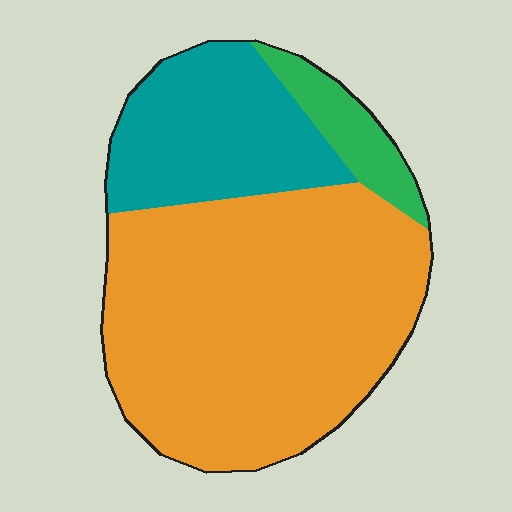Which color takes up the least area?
Green, at roughly 10%.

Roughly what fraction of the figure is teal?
Teal covers 25% of the figure.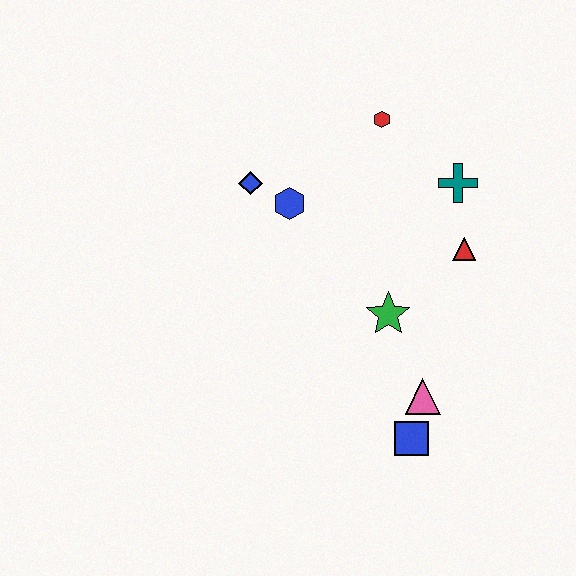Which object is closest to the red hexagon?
The teal cross is closest to the red hexagon.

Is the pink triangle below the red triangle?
Yes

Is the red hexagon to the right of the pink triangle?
No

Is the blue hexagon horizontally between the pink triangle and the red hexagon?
No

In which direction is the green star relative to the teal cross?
The green star is below the teal cross.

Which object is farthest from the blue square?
The red hexagon is farthest from the blue square.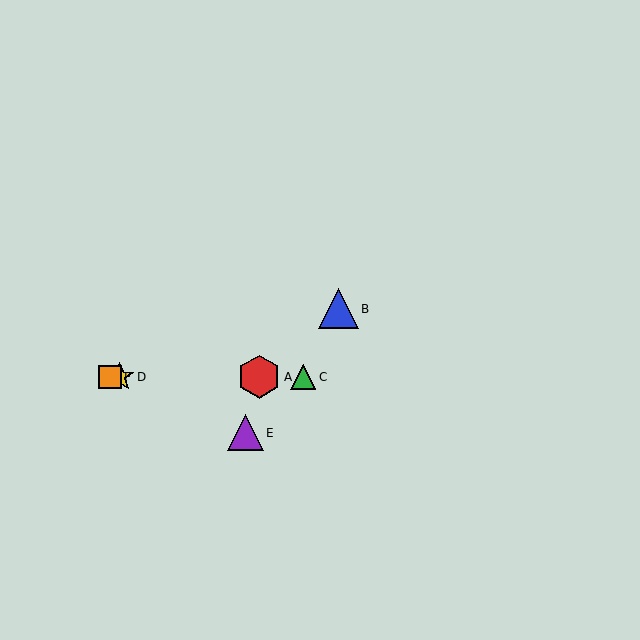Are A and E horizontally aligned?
No, A is at y≈377 and E is at y≈433.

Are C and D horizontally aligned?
Yes, both are at y≈377.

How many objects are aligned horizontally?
4 objects (A, C, D, F) are aligned horizontally.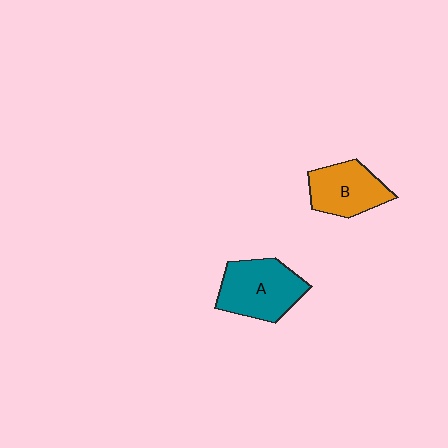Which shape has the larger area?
Shape A (teal).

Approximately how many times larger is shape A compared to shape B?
Approximately 1.2 times.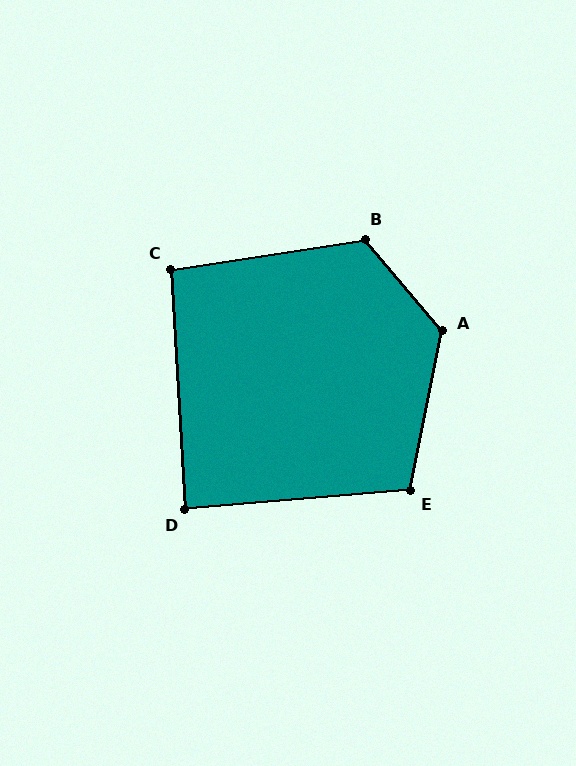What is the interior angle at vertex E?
Approximately 106 degrees (obtuse).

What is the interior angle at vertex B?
Approximately 121 degrees (obtuse).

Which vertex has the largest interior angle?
A, at approximately 129 degrees.